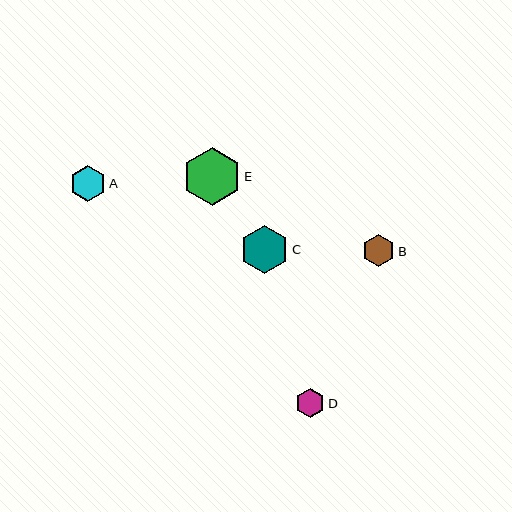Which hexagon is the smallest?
Hexagon D is the smallest with a size of approximately 30 pixels.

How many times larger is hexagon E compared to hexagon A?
Hexagon E is approximately 1.6 times the size of hexagon A.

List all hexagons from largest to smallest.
From largest to smallest: E, C, A, B, D.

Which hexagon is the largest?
Hexagon E is the largest with a size of approximately 58 pixels.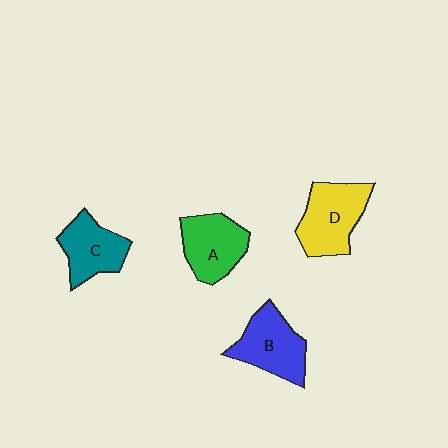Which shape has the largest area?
Shape D (yellow).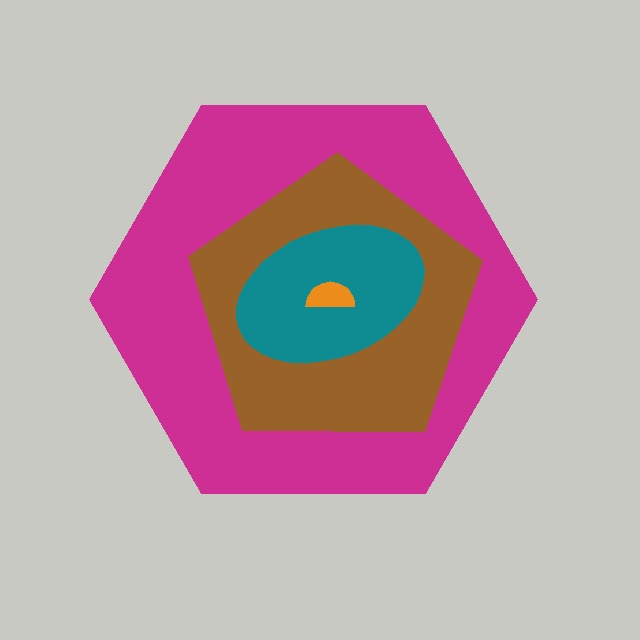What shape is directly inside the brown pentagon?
The teal ellipse.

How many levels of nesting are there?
4.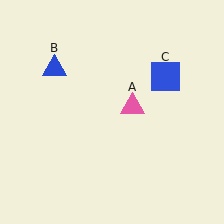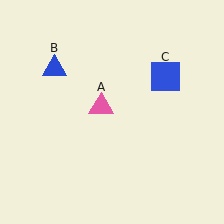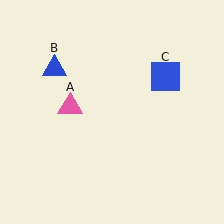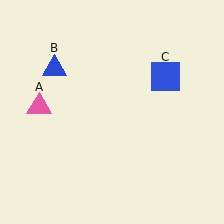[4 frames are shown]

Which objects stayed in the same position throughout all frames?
Blue triangle (object B) and blue square (object C) remained stationary.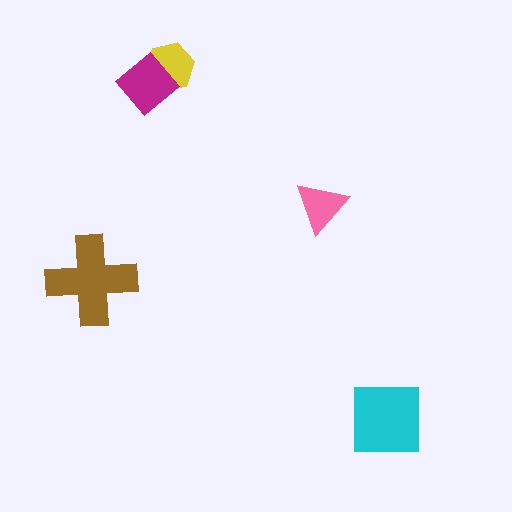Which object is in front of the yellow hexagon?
The magenta diamond is in front of the yellow hexagon.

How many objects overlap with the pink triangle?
0 objects overlap with the pink triangle.